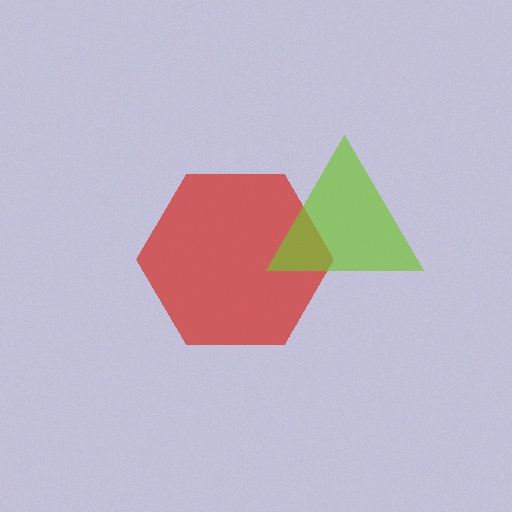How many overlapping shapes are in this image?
There are 2 overlapping shapes in the image.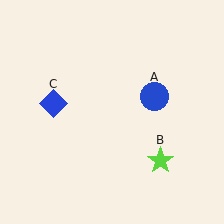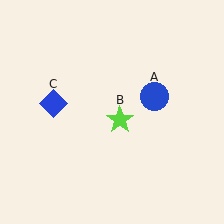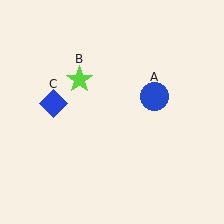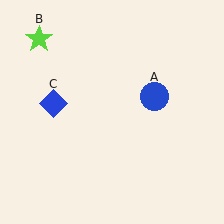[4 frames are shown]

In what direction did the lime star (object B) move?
The lime star (object B) moved up and to the left.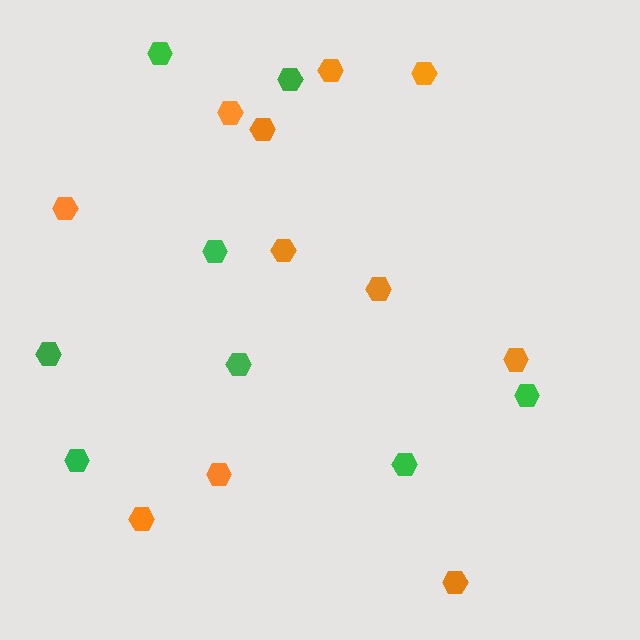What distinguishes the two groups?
There are 2 groups: one group of orange hexagons (11) and one group of green hexagons (8).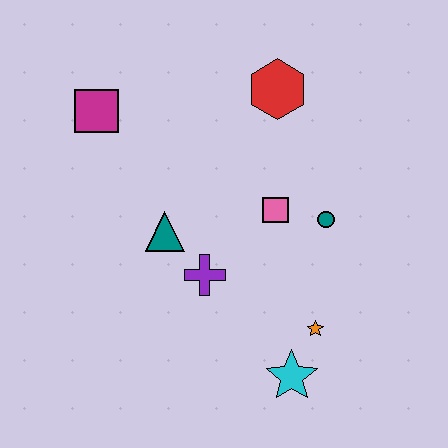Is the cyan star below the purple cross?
Yes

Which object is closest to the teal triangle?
The purple cross is closest to the teal triangle.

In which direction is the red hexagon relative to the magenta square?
The red hexagon is to the right of the magenta square.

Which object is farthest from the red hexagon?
The cyan star is farthest from the red hexagon.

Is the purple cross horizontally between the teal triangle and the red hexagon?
Yes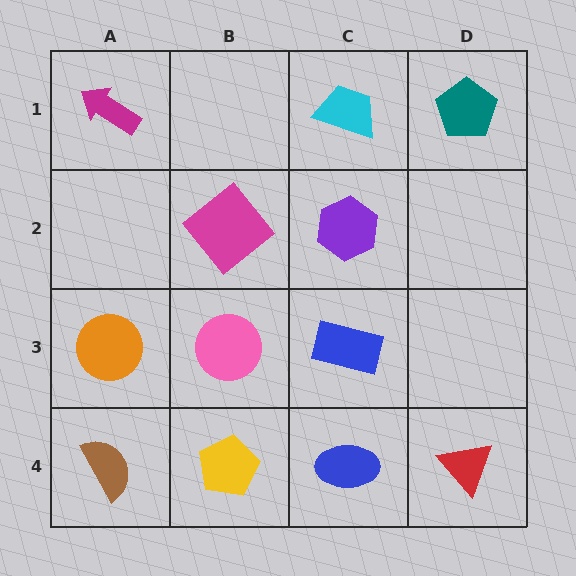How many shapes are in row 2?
2 shapes.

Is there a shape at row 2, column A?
No, that cell is empty.